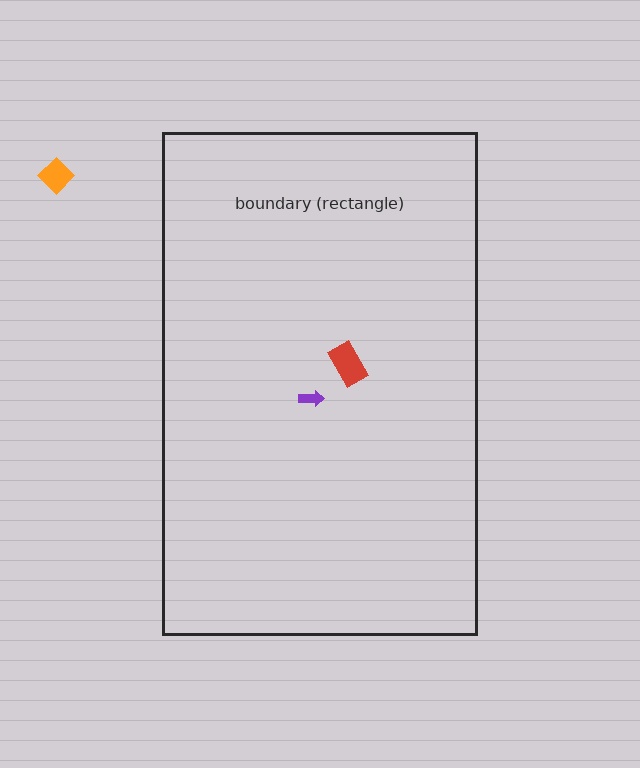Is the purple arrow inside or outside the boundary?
Inside.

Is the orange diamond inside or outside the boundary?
Outside.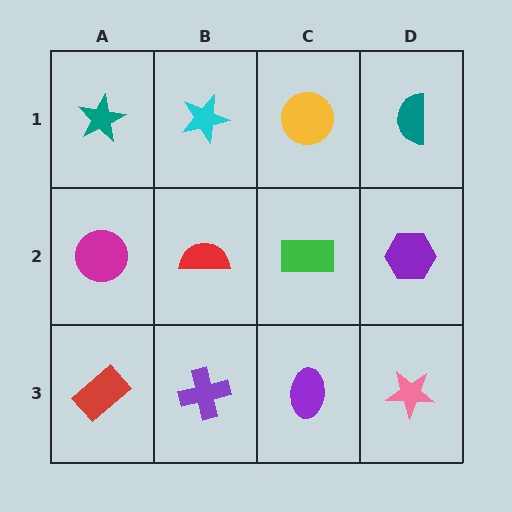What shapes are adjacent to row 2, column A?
A teal star (row 1, column A), a red rectangle (row 3, column A), a red semicircle (row 2, column B).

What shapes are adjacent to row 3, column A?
A magenta circle (row 2, column A), a purple cross (row 3, column B).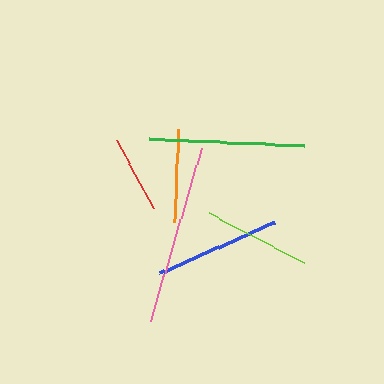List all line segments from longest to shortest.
From longest to shortest: pink, green, blue, lime, orange, red.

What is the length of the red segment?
The red segment is approximately 78 pixels long.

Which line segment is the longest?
The pink line is the longest at approximately 180 pixels.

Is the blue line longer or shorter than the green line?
The green line is longer than the blue line.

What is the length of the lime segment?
The lime segment is approximately 107 pixels long.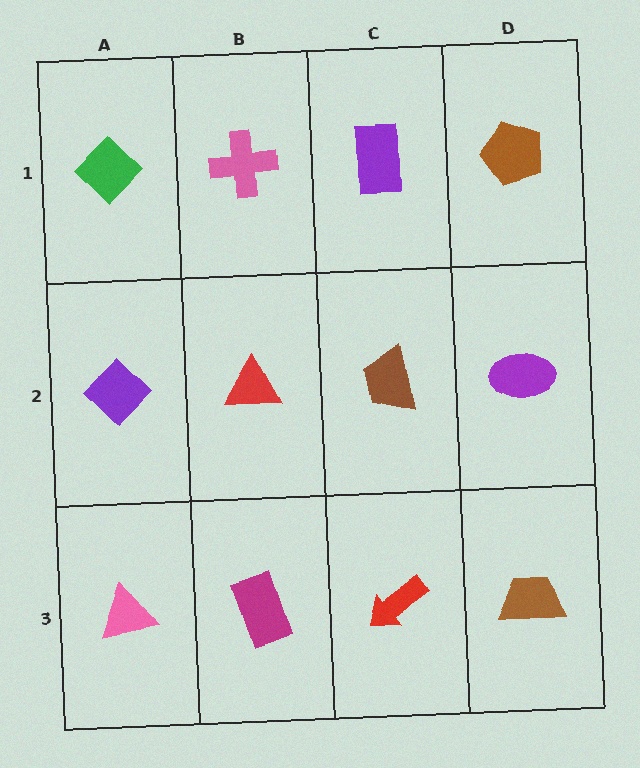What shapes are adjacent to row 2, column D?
A brown pentagon (row 1, column D), a brown trapezoid (row 3, column D), a brown trapezoid (row 2, column C).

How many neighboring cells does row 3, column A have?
2.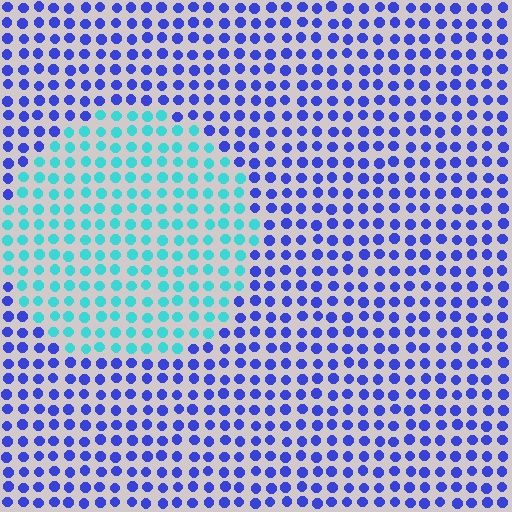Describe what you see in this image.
The image is filled with small blue elements in a uniform arrangement. A circle-shaped region is visible where the elements are tinted to a slightly different hue, forming a subtle color boundary.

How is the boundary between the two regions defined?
The boundary is defined purely by a slight shift in hue (about 58 degrees). Spacing, size, and orientation are identical on both sides.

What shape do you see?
I see a circle.